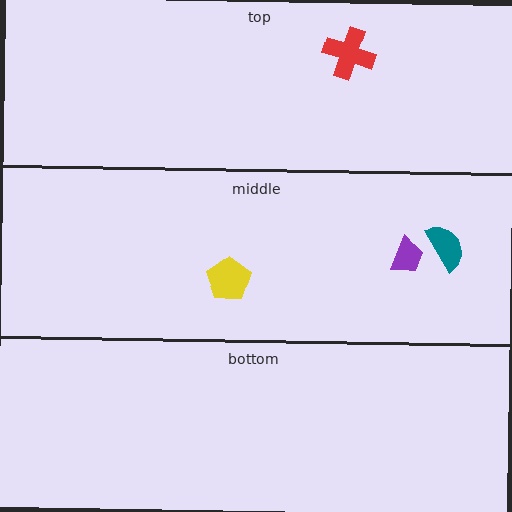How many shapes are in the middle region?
3.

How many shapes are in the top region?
1.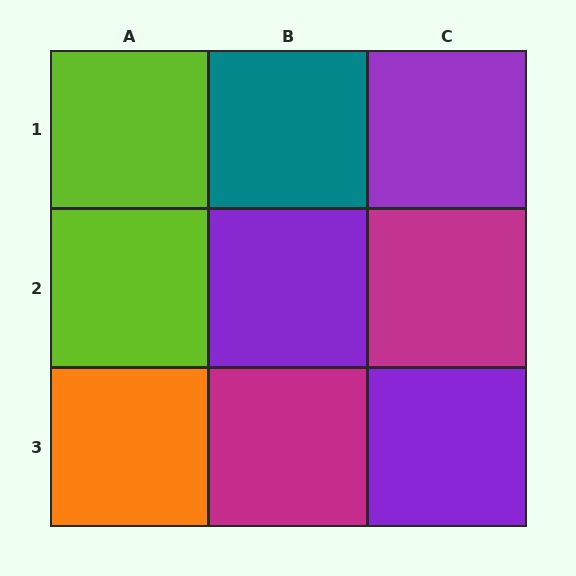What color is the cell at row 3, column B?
Magenta.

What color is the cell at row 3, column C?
Purple.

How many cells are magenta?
2 cells are magenta.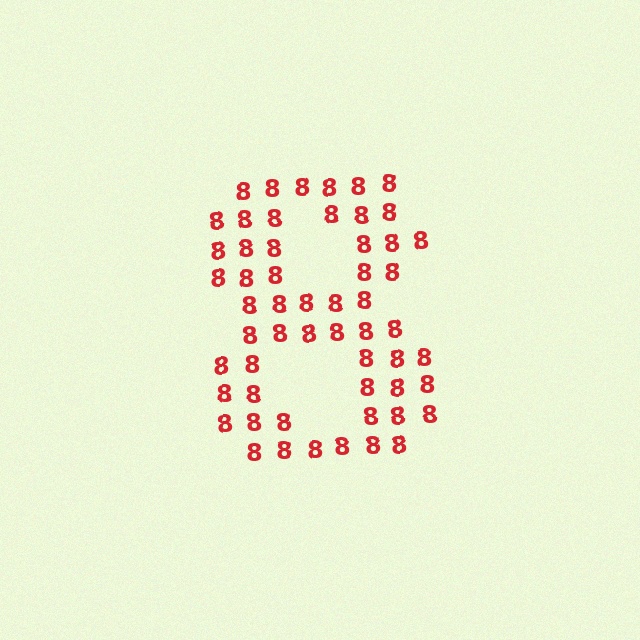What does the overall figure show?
The overall figure shows the digit 8.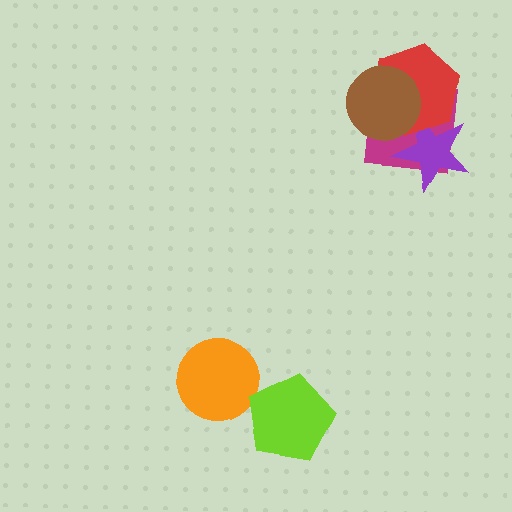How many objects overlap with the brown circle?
3 objects overlap with the brown circle.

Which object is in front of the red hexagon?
The brown circle is in front of the red hexagon.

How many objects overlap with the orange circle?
0 objects overlap with the orange circle.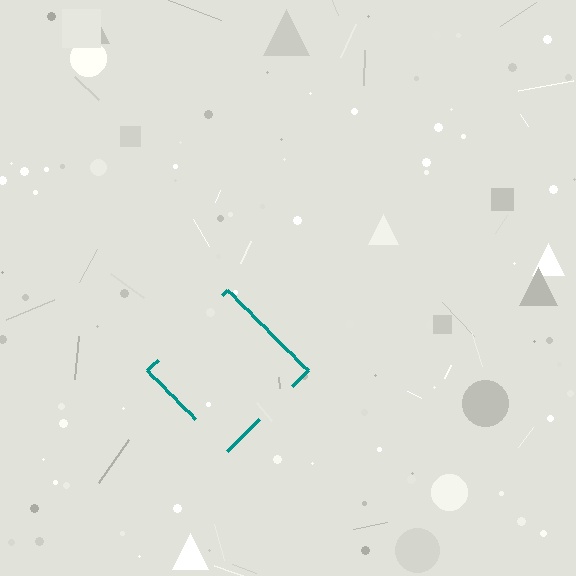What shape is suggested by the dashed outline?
The dashed outline suggests a diamond.